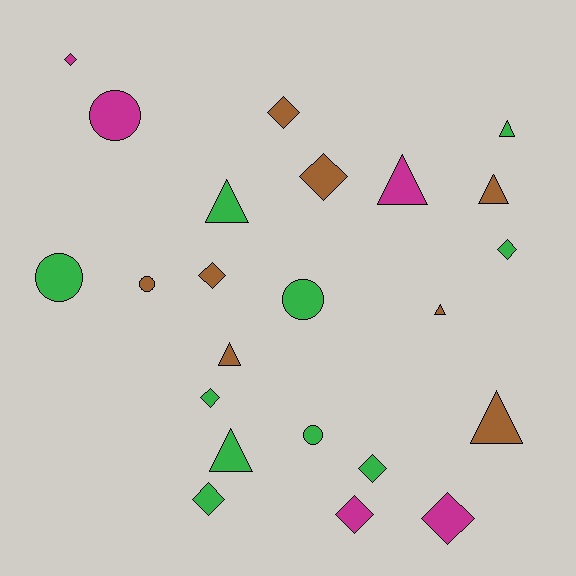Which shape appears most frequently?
Diamond, with 10 objects.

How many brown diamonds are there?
There are 3 brown diamonds.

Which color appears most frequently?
Green, with 10 objects.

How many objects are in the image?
There are 23 objects.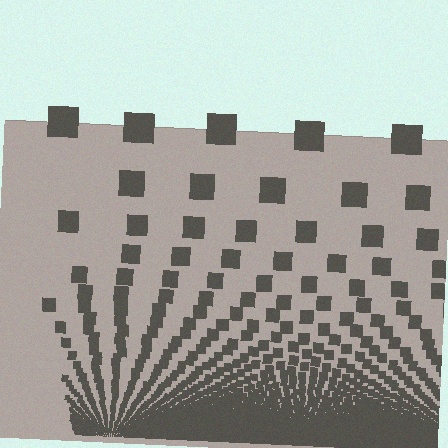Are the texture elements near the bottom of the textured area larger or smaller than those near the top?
Smaller. The gradient is inverted — elements near the bottom are smaller and denser.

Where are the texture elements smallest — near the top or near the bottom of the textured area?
Near the bottom.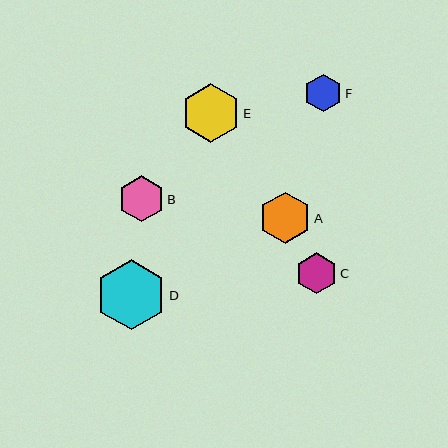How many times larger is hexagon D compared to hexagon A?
Hexagon D is approximately 1.4 times the size of hexagon A.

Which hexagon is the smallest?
Hexagon F is the smallest with a size of approximately 38 pixels.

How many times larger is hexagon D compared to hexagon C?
Hexagon D is approximately 1.7 times the size of hexagon C.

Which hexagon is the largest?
Hexagon D is the largest with a size of approximately 70 pixels.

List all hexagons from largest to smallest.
From largest to smallest: D, E, A, B, C, F.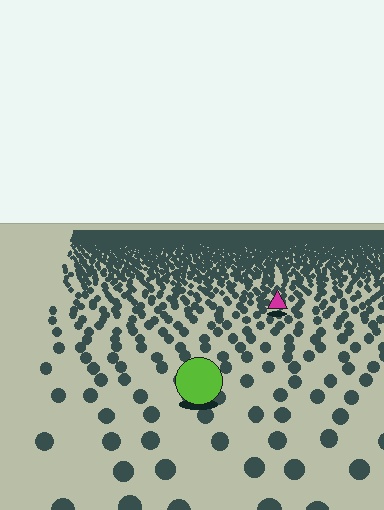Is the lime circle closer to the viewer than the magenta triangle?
Yes. The lime circle is closer — you can tell from the texture gradient: the ground texture is coarser near it.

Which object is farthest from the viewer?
The magenta triangle is farthest from the viewer. It appears smaller and the ground texture around it is denser.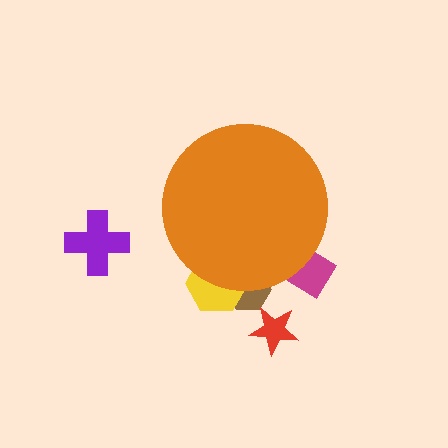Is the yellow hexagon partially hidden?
Yes, the yellow hexagon is partially hidden behind the orange circle.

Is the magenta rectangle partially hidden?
Yes, the magenta rectangle is partially hidden behind the orange circle.